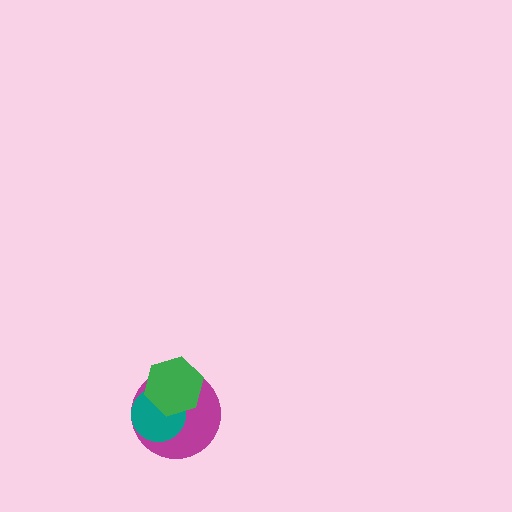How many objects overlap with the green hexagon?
2 objects overlap with the green hexagon.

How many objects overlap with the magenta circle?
2 objects overlap with the magenta circle.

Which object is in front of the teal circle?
The green hexagon is in front of the teal circle.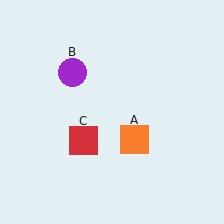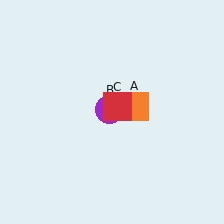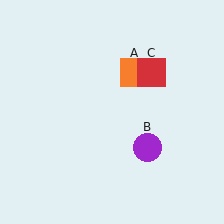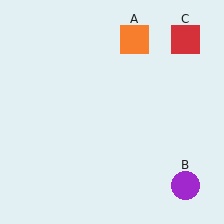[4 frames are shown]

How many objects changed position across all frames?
3 objects changed position: orange square (object A), purple circle (object B), red square (object C).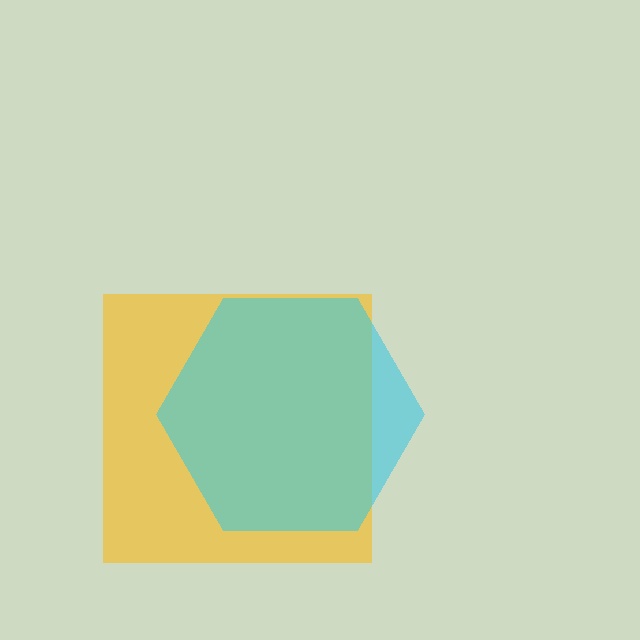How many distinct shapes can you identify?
There are 2 distinct shapes: a yellow square, a cyan hexagon.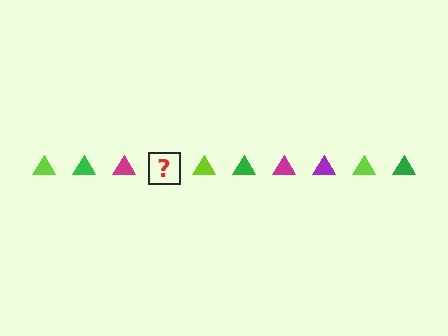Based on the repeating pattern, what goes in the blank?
The blank should be a purple triangle.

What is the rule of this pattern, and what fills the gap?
The rule is that the pattern cycles through lime, green, magenta, purple triangles. The gap should be filled with a purple triangle.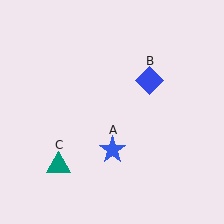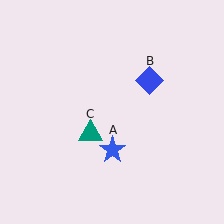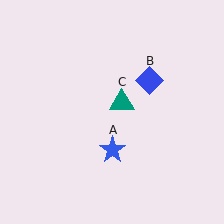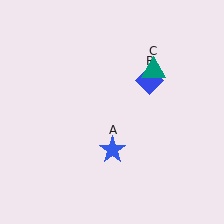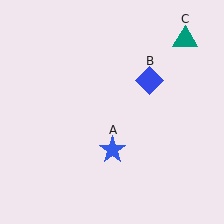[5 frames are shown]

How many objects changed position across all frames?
1 object changed position: teal triangle (object C).